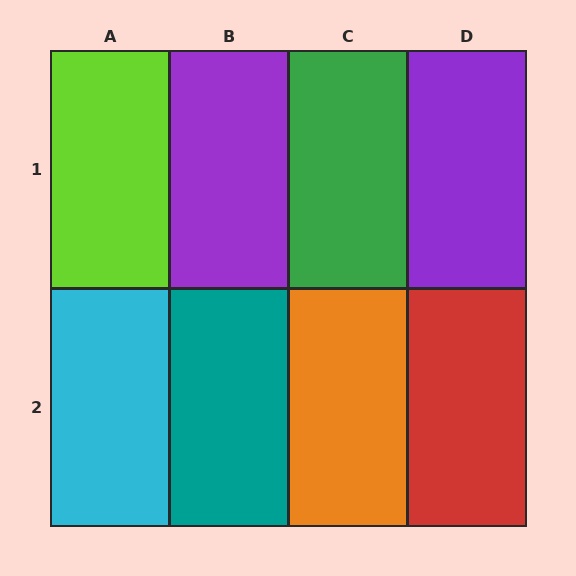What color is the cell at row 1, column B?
Purple.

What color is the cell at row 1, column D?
Purple.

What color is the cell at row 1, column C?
Green.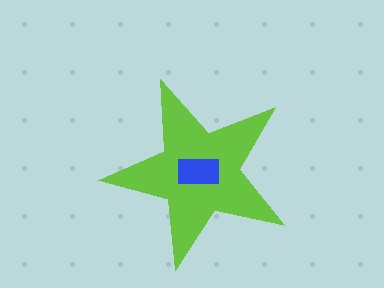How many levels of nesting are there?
2.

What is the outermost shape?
The lime star.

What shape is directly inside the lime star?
The blue rectangle.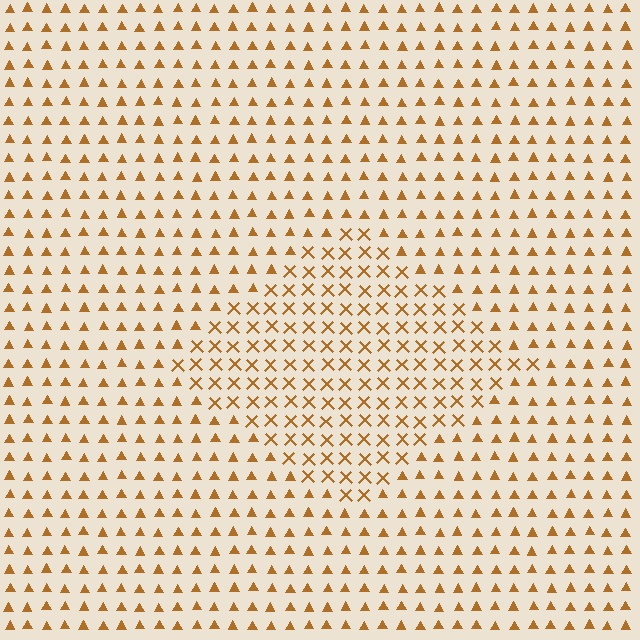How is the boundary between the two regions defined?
The boundary is defined by a change in element shape: X marks inside vs. triangles outside. All elements share the same color and spacing.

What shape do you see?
I see a diamond.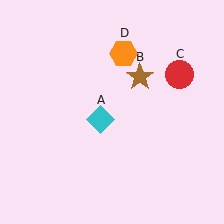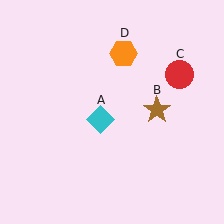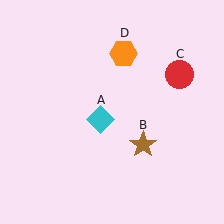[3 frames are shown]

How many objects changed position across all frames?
1 object changed position: brown star (object B).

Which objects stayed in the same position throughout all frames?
Cyan diamond (object A) and red circle (object C) and orange hexagon (object D) remained stationary.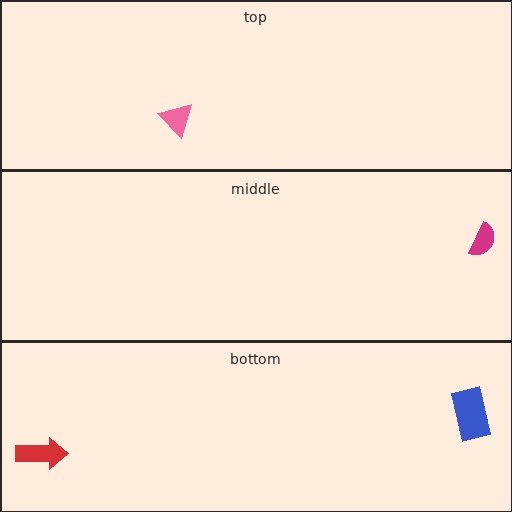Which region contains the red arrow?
The bottom region.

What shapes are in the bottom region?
The blue rectangle, the red arrow.